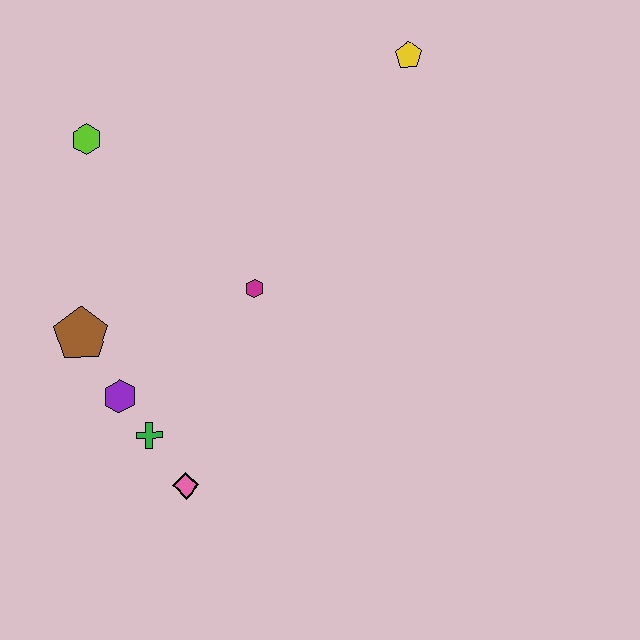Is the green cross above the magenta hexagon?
No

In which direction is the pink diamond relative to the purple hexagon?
The pink diamond is below the purple hexagon.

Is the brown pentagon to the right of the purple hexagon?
No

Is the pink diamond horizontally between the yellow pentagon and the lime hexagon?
Yes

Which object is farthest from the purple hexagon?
The yellow pentagon is farthest from the purple hexagon.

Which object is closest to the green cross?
The purple hexagon is closest to the green cross.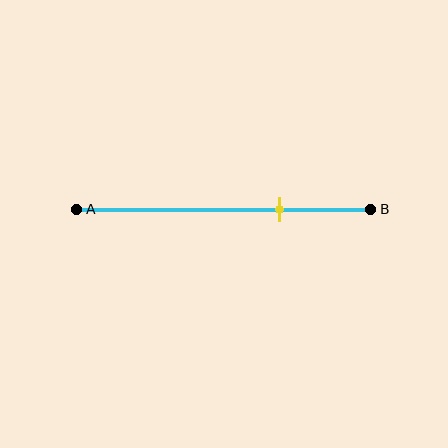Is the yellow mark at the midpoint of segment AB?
No, the mark is at about 70% from A, not at the 50% midpoint.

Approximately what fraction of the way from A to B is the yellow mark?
The yellow mark is approximately 70% of the way from A to B.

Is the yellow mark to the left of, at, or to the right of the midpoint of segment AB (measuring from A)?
The yellow mark is to the right of the midpoint of segment AB.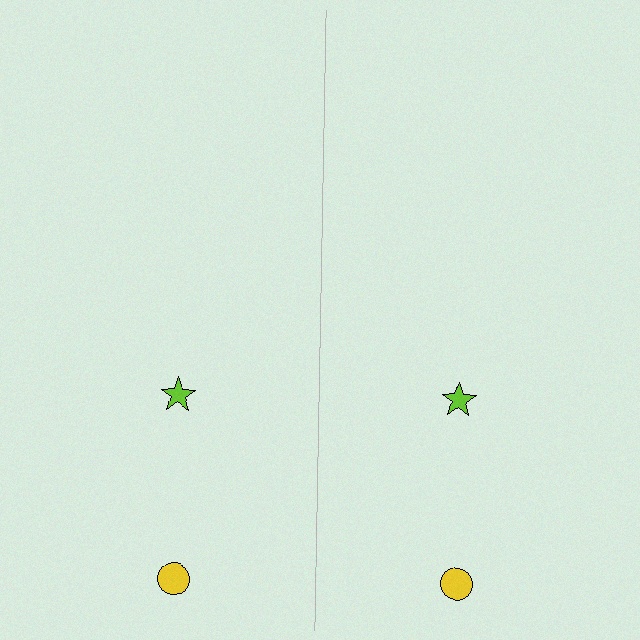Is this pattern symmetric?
Yes, this pattern has bilateral (reflection) symmetry.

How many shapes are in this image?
There are 4 shapes in this image.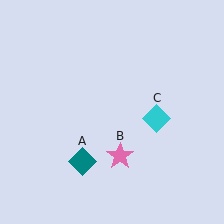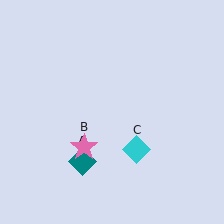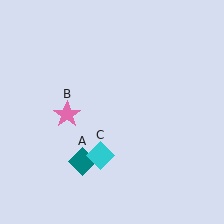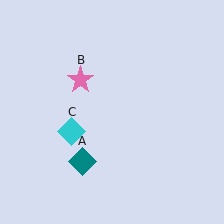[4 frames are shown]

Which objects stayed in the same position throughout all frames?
Teal diamond (object A) remained stationary.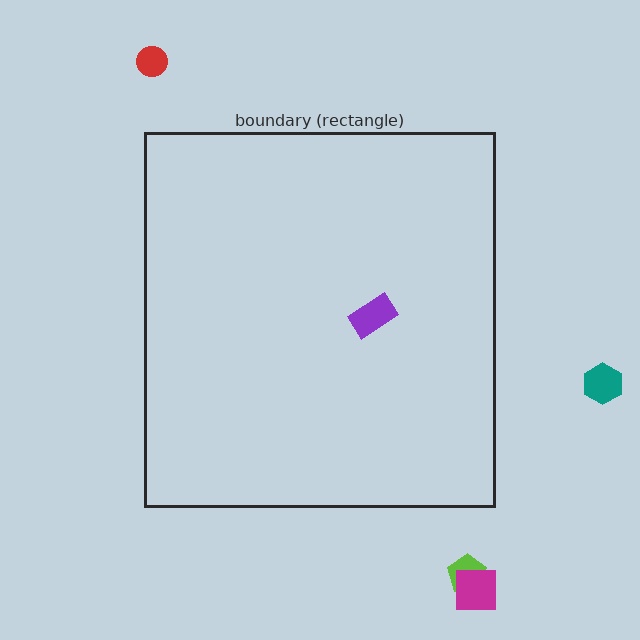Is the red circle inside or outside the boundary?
Outside.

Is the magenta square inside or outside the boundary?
Outside.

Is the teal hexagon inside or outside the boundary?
Outside.